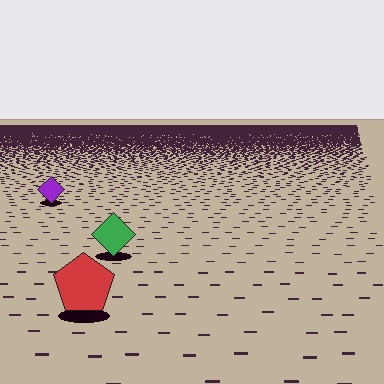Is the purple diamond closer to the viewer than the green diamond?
No. The green diamond is closer — you can tell from the texture gradient: the ground texture is coarser near it.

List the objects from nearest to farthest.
From nearest to farthest: the red pentagon, the green diamond, the purple diamond.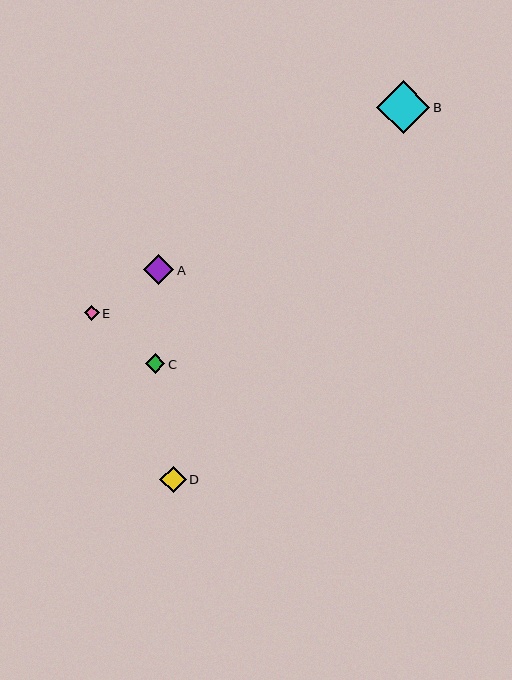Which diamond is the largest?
Diamond B is the largest with a size of approximately 53 pixels.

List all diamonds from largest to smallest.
From largest to smallest: B, A, D, C, E.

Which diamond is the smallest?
Diamond E is the smallest with a size of approximately 15 pixels.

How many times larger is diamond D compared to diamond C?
Diamond D is approximately 1.4 times the size of diamond C.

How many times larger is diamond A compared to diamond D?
Diamond A is approximately 1.1 times the size of diamond D.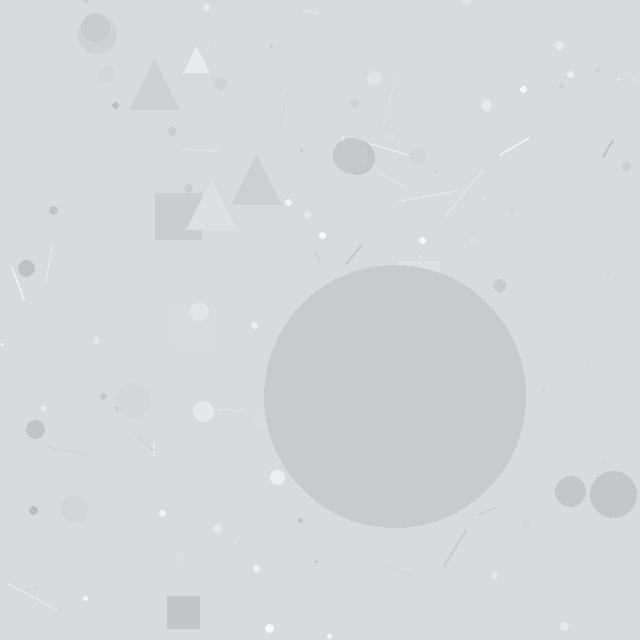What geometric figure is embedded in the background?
A circle is embedded in the background.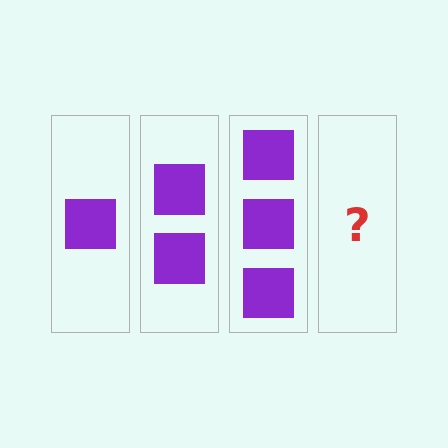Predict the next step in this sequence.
The next step is 4 squares.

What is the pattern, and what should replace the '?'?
The pattern is that each step adds one more square. The '?' should be 4 squares.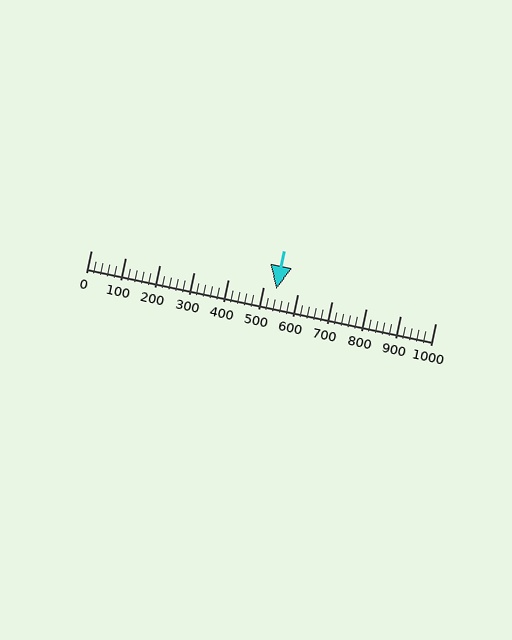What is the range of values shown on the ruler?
The ruler shows values from 0 to 1000.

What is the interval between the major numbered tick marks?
The major tick marks are spaced 100 units apart.